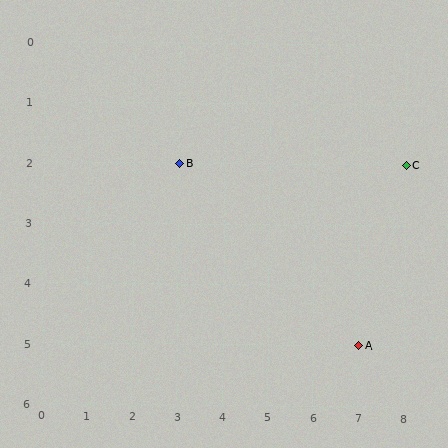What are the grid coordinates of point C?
Point C is at grid coordinates (8, 2).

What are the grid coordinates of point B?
Point B is at grid coordinates (3, 2).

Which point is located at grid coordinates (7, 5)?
Point A is at (7, 5).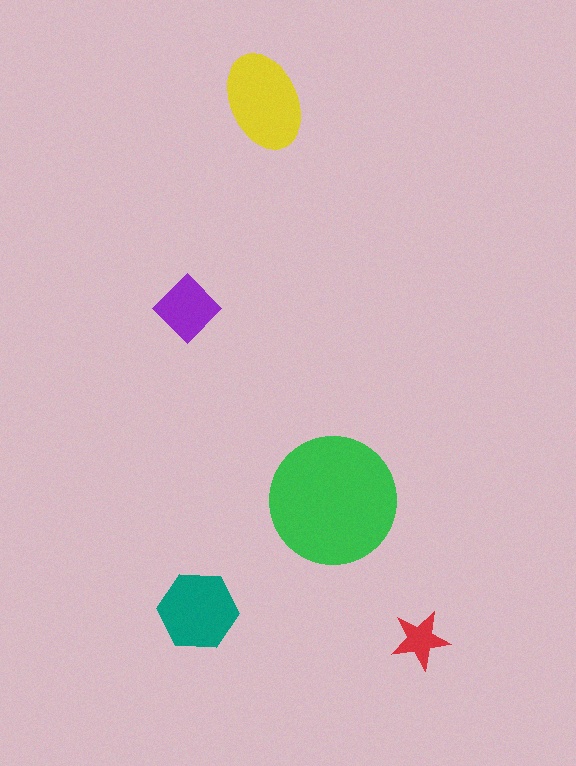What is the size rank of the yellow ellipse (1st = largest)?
2nd.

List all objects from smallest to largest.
The red star, the purple diamond, the teal hexagon, the yellow ellipse, the green circle.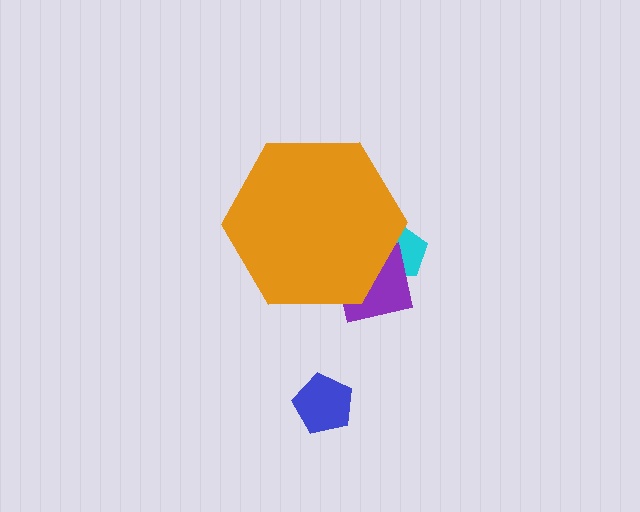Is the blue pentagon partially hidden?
No, the blue pentagon is fully visible.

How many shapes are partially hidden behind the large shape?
2 shapes are partially hidden.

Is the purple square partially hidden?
Yes, the purple square is partially hidden behind the orange hexagon.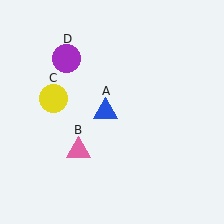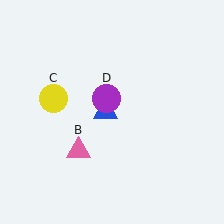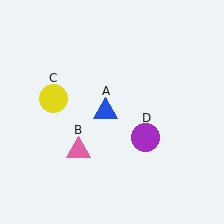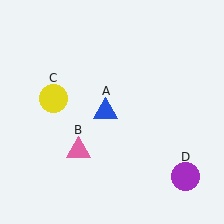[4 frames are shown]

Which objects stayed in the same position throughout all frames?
Blue triangle (object A) and pink triangle (object B) and yellow circle (object C) remained stationary.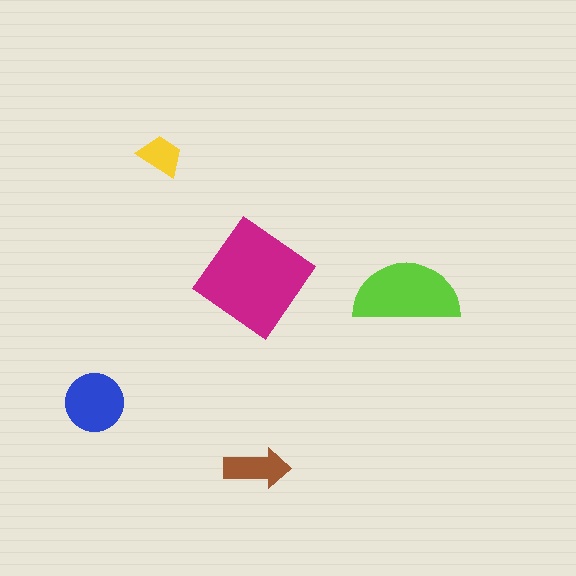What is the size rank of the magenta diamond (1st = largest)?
1st.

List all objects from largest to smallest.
The magenta diamond, the lime semicircle, the blue circle, the brown arrow, the yellow trapezoid.